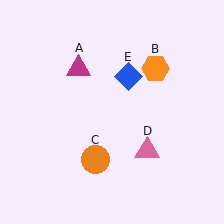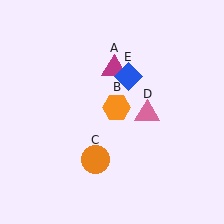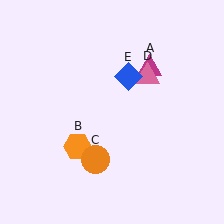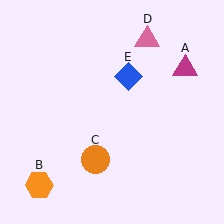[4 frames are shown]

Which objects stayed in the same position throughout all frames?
Orange circle (object C) and blue diamond (object E) remained stationary.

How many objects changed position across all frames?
3 objects changed position: magenta triangle (object A), orange hexagon (object B), pink triangle (object D).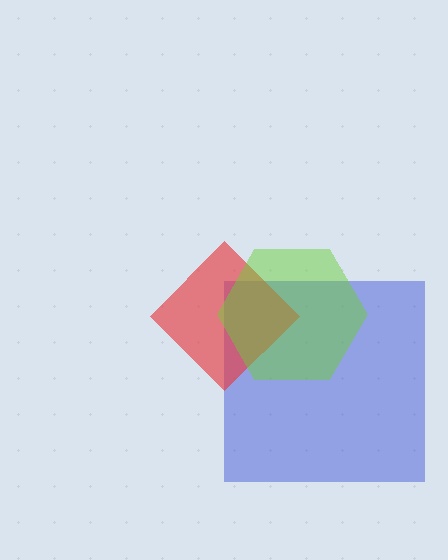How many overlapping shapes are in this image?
There are 3 overlapping shapes in the image.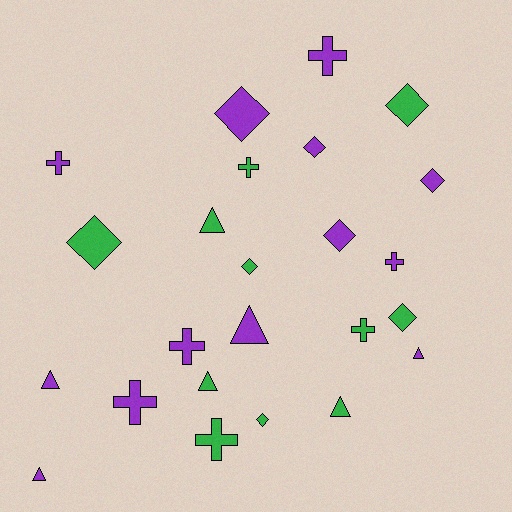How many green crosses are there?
There are 3 green crosses.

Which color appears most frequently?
Purple, with 13 objects.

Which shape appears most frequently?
Diamond, with 9 objects.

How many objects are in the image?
There are 24 objects.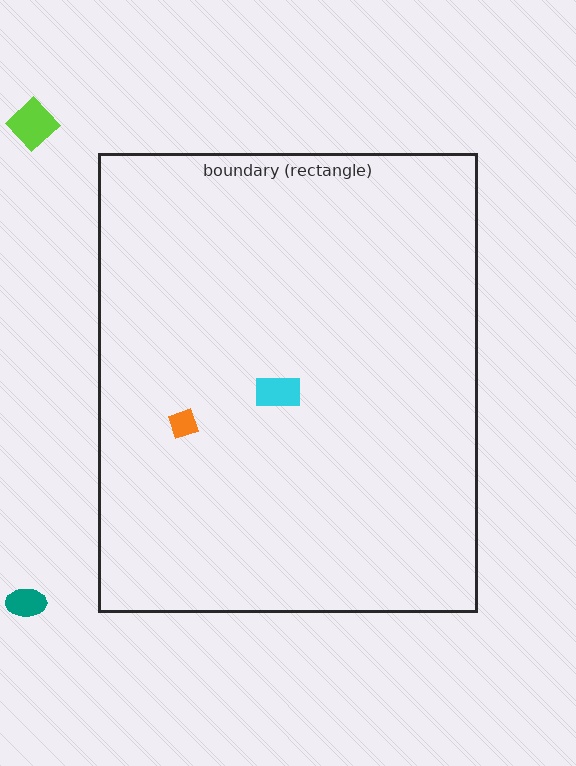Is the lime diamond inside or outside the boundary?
Outside.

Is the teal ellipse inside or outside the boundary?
Outside.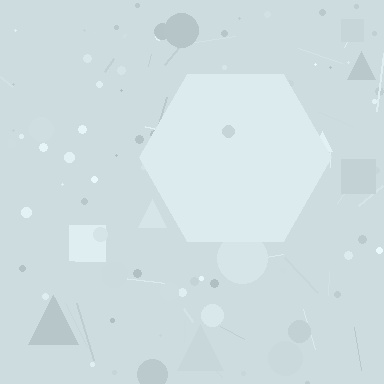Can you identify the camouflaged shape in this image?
The camouflaged shape is a hexagon.